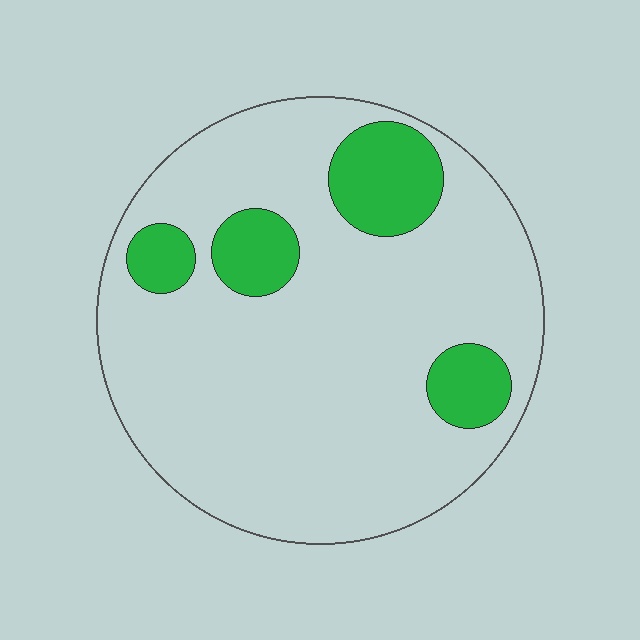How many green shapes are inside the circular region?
4.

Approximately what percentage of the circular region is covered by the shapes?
Approximately 15%.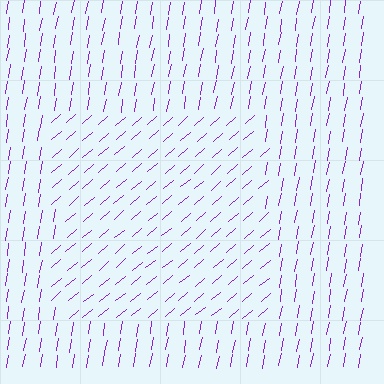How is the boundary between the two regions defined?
The boundary is defined purely by a change in line orientation (approximately 40 degrees difference). All lines are the same color and thickness.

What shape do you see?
I see a rectangle.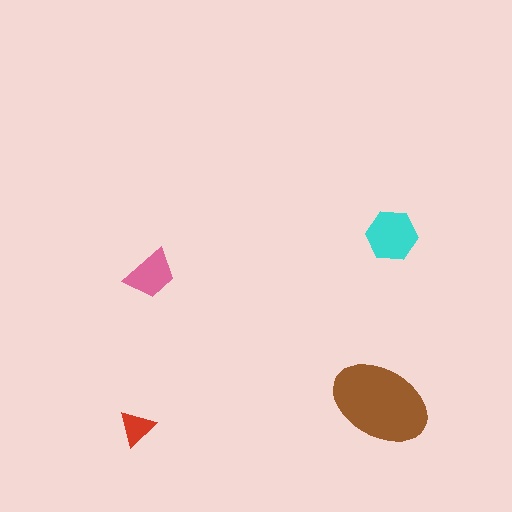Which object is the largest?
The brown ellipse.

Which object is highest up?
The cyan hexagon is topmost.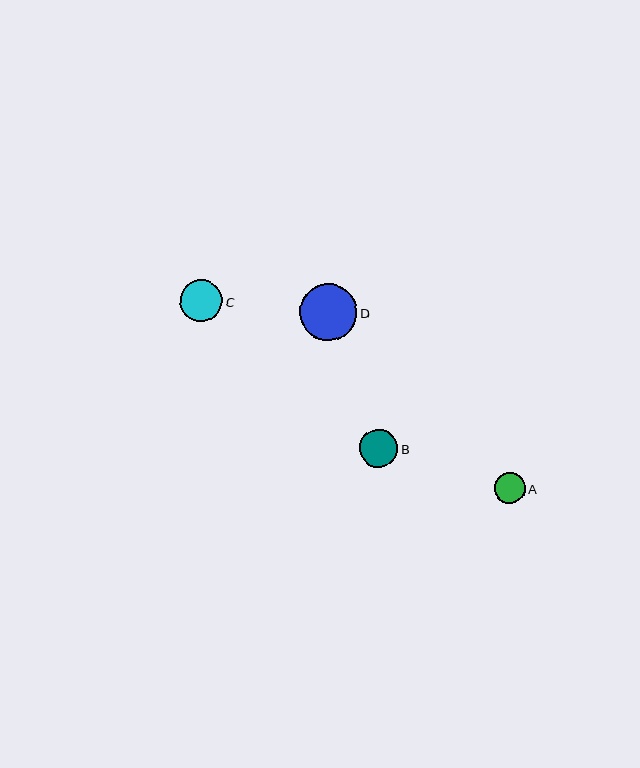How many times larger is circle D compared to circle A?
Circle D is approximately 1.9 times the size of circle A.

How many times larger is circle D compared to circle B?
Circle D is approximately 1.5 times the size of circle B.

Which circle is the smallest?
Circle A is the smallest with a size of approximately 31 pixels.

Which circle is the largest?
Circle D is the largest with a size of approximately 57 pixels.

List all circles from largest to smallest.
From largest to smallest: D, C, B, A.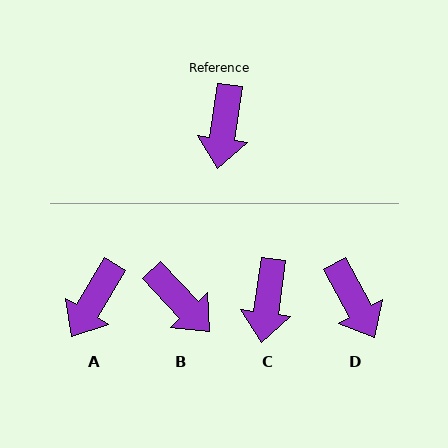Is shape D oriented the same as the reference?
No, it is off by about 36 degrees.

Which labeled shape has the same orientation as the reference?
C.